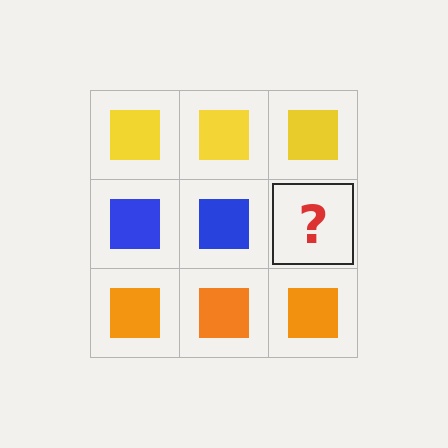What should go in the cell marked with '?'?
The missing cell should contain a blue square.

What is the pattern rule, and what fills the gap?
The rule is that each row has a consistent color. The gap should be filled with a blue square.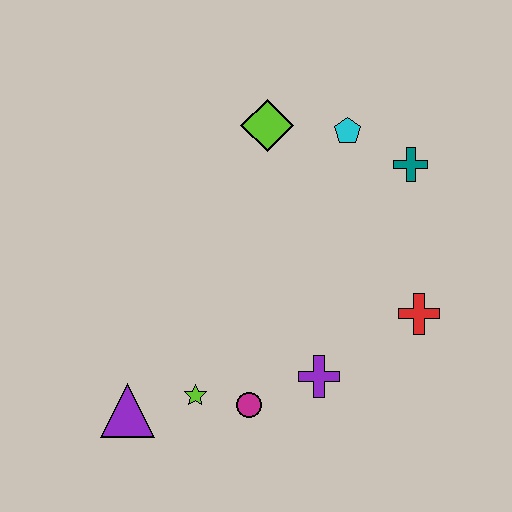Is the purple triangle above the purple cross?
No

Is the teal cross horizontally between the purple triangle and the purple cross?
No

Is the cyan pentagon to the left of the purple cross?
No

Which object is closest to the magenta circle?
The lime star is closest to the magenta circle.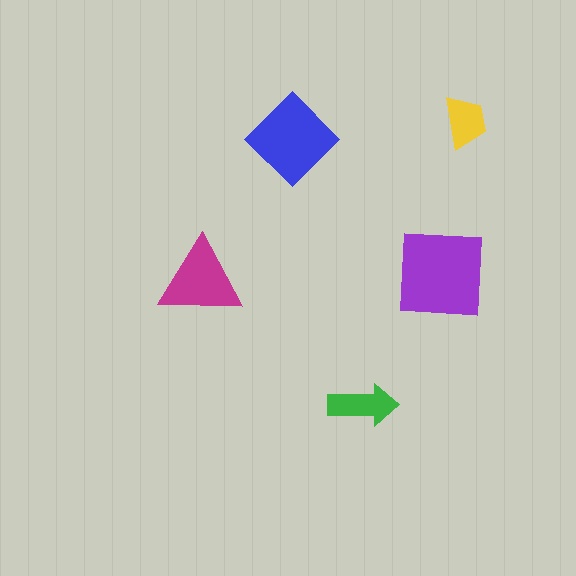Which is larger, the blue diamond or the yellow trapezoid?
The blue diamond.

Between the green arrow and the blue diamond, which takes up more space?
The blue diamond.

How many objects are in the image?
There are 5 objects in the image.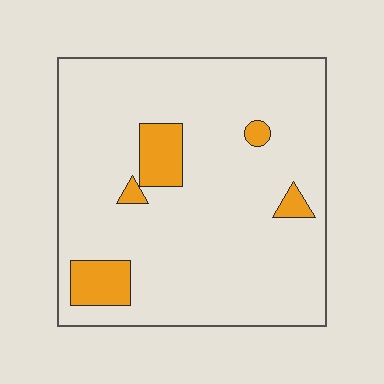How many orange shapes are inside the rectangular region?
5.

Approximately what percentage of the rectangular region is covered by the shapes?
Approximately 10%.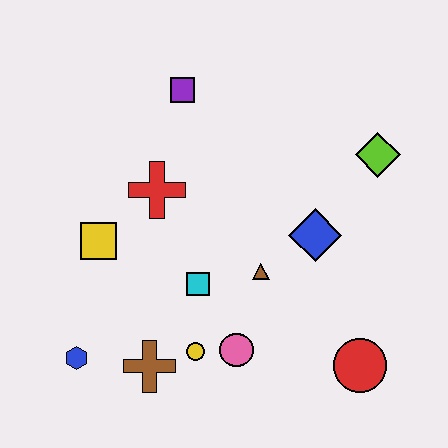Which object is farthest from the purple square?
The red circle is farthest from the purple square.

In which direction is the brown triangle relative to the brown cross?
The brown triangle is to the right of the brown cross.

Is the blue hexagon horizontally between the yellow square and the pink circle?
No